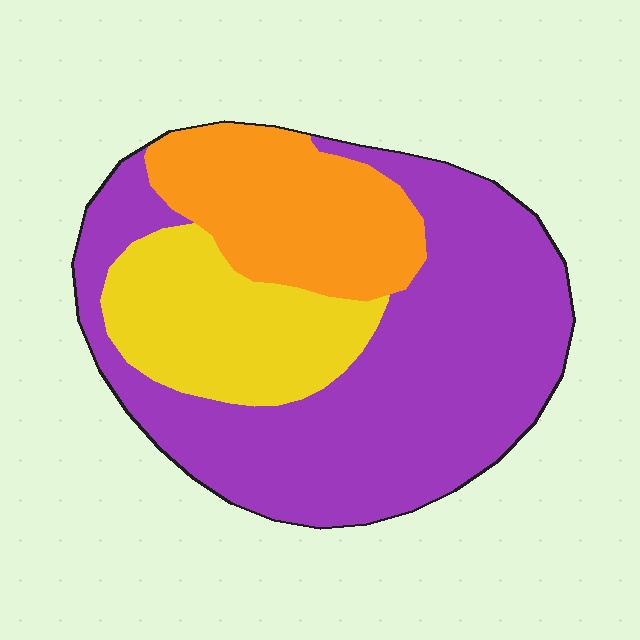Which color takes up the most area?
Purple, at roughly 55%.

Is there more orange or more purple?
Purple.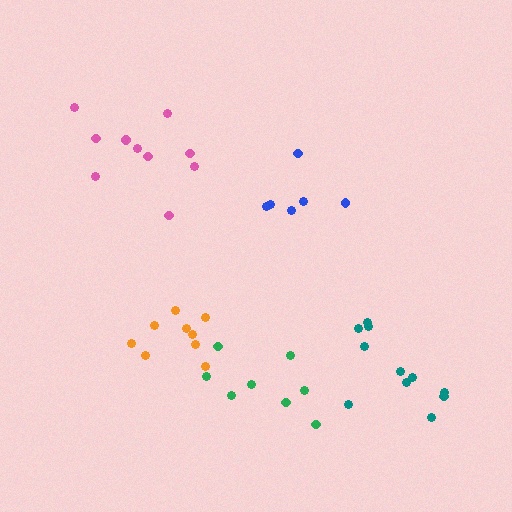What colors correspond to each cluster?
The clusters are colored: green, blue, pink, orange, teal.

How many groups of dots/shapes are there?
There are 5 groups.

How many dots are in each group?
Group 1: 8 dots, Group 2: 6 dots, Group 3: 10 dots, Group 4: 9 dots, Group 5: 11 dots (44 total).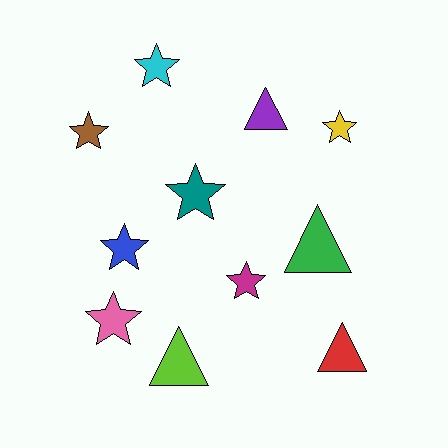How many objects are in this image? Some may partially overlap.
There are 11 objects.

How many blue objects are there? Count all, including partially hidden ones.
There is 1 blue object.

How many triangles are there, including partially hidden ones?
There are 4 triangles.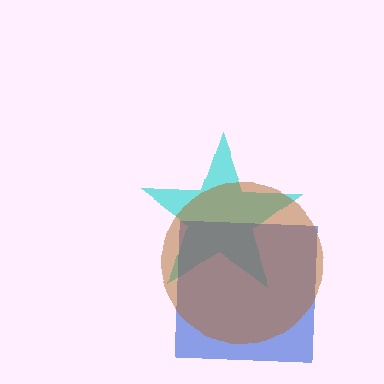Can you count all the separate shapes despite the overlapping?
Yes, there are 3 separate shapes.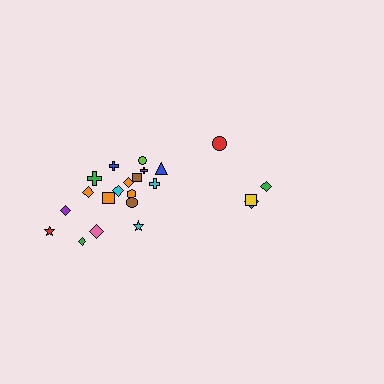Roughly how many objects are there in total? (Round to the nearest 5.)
Roughly 20 objects in total.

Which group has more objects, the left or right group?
The left group.